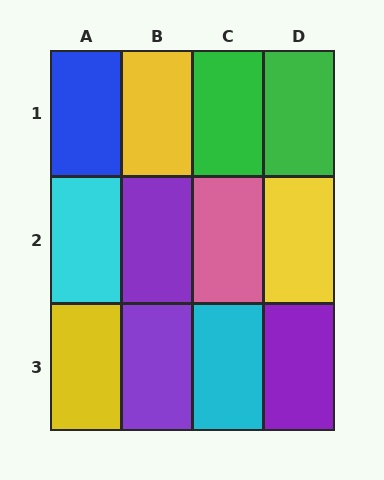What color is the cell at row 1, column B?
Yellow.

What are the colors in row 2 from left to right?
Cyan, purple, pink, yellow.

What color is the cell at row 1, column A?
Blue.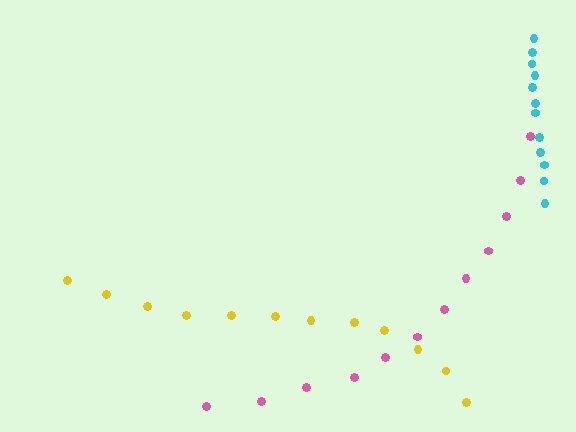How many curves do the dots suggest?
There are 3 distinct paths.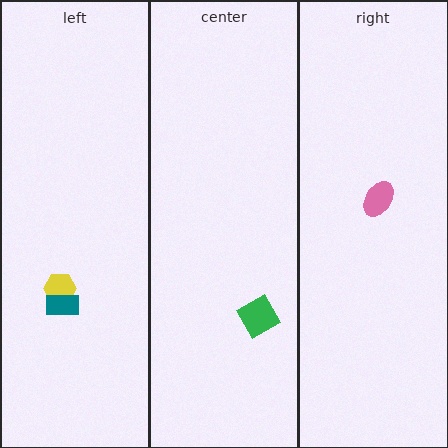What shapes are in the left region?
The yellow hexagon, the teal rectangle.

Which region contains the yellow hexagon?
The left region.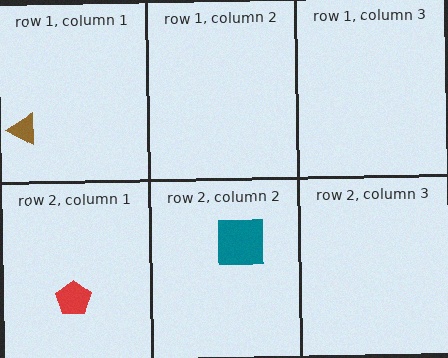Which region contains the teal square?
The row 2, column 2 region.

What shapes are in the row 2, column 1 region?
The red pentagon.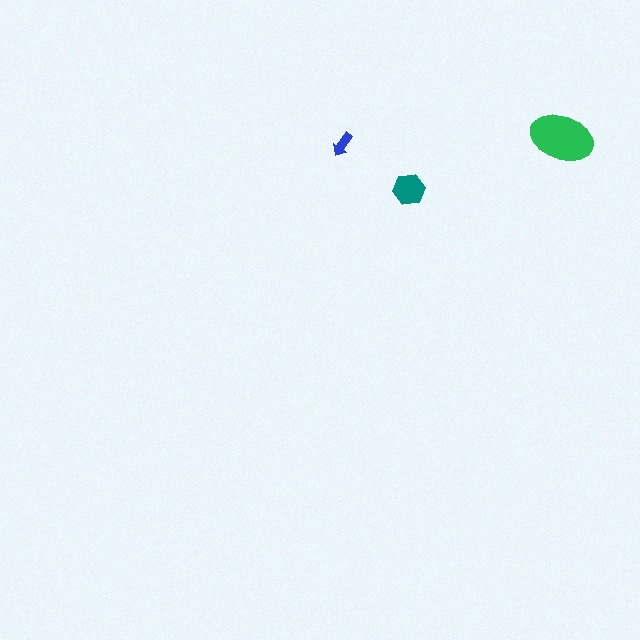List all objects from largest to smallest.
The green ellipse, the teal hexagon, the blue arrow.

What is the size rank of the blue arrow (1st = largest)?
3rd.